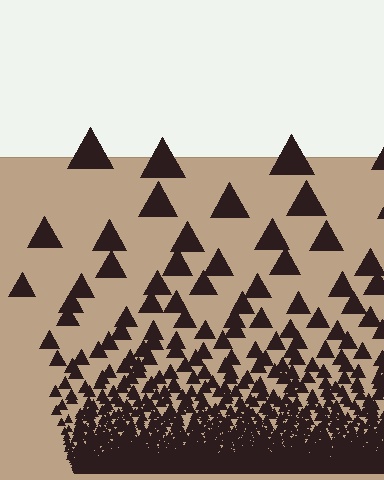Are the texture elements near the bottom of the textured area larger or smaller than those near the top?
Smaller. The gradient is inverted — elements near the bottom are smaller and denser.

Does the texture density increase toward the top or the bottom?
Density increases toward the bottom.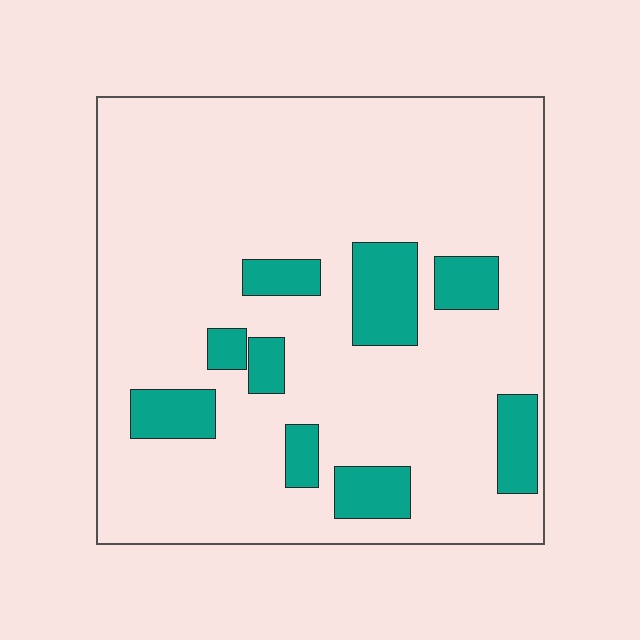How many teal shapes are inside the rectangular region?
9.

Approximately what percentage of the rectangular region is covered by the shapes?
Approximately 15%.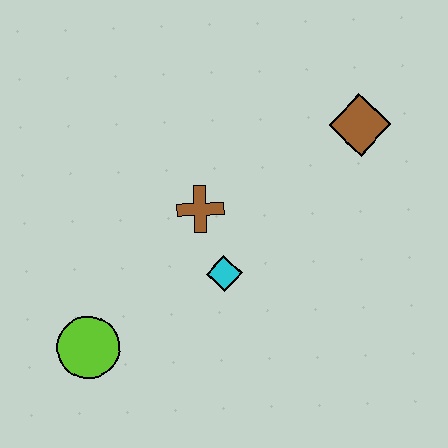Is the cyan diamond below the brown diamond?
Yes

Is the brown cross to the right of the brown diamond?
No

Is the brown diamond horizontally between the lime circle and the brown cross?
No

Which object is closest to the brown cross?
The cyan diamond is closest to the brown cross.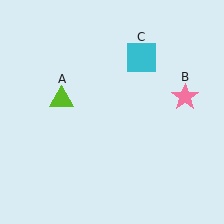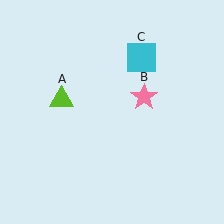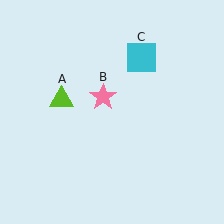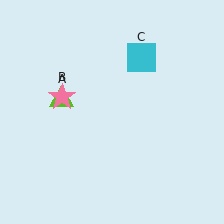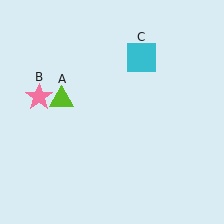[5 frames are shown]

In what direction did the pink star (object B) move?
The pink star (object B) moved left.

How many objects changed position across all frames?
1 object changed position: pink star (object B).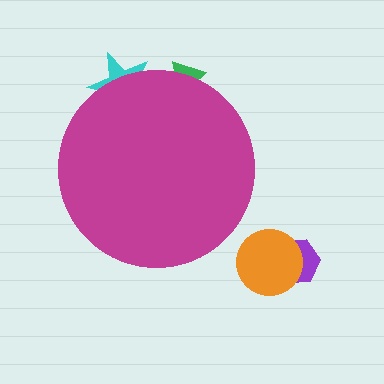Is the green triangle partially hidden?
Yes, the green triangle is partially hidden behind the magenta circle.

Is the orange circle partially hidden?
No, the orange circle is fully visible.